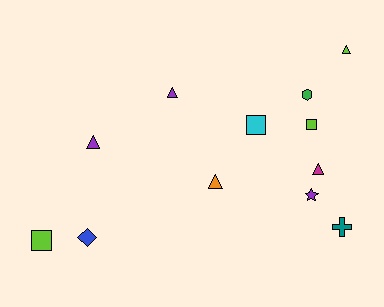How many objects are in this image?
There are 12 objects.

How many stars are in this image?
There is 1 star.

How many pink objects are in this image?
There are no pink objects.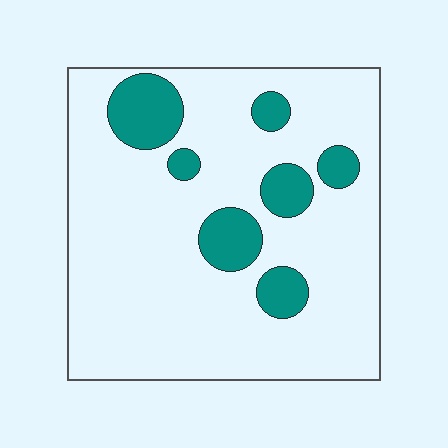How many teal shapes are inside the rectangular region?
7.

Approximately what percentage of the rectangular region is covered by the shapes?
Approximately 15%.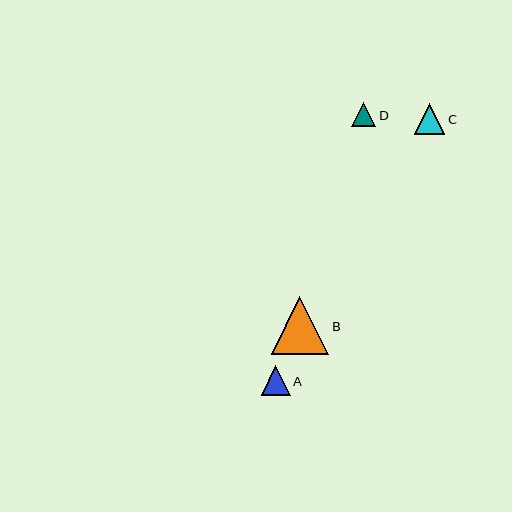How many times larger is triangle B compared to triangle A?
Triangle B is approximately 2.0 times the size of triangle A.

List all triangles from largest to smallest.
From largest to smallest: B, C, A, D.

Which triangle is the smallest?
Triangle D is the smallest with a size of approximately 25 pixels.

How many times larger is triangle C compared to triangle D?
Triangle C is approximately 1.2 times the size of triangle D.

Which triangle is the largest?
Triangle B is the largest with a size of approximately 58 pixels.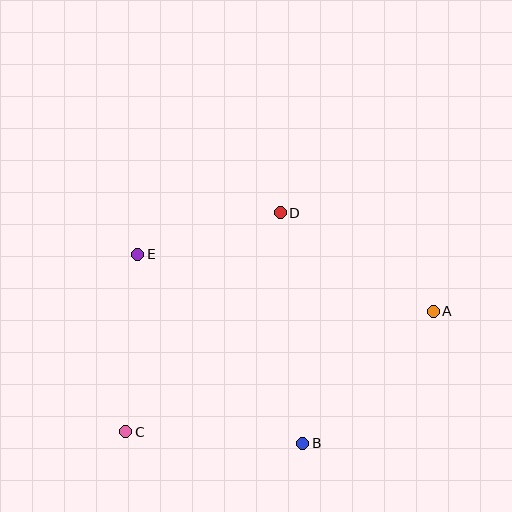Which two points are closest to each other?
Points D and E are closest to each other.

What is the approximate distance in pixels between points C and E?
The distance between C and E is approximately 178 pixels.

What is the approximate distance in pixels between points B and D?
The distance between B and D is approximately 232 pixels.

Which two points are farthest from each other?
Points A and C are farthest from each other.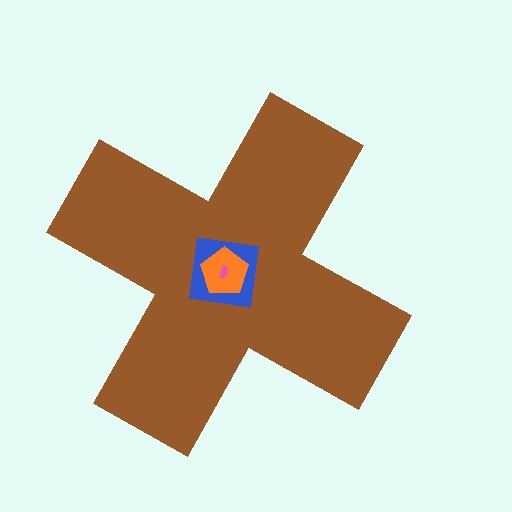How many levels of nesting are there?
4.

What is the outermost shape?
The brown cross.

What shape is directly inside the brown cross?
The blue square.